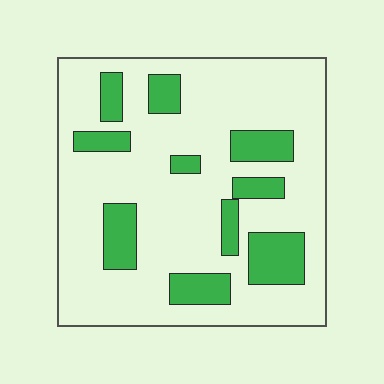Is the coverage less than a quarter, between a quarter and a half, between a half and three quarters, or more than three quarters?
Less than a quarter.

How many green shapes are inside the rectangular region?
10.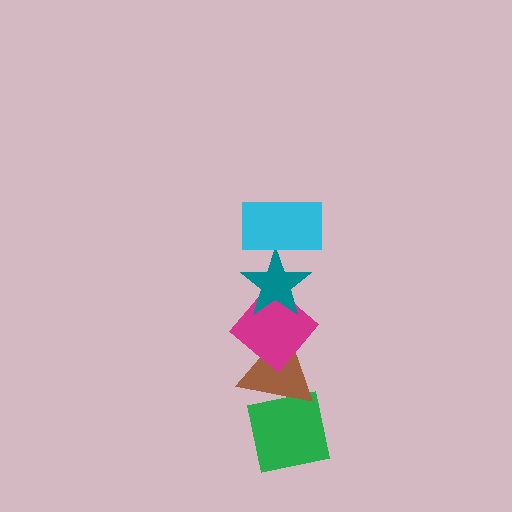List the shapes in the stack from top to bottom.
From top to bottom: the cyan rectangle, the teal star, the magenta diamond, the brown triangle, the green square.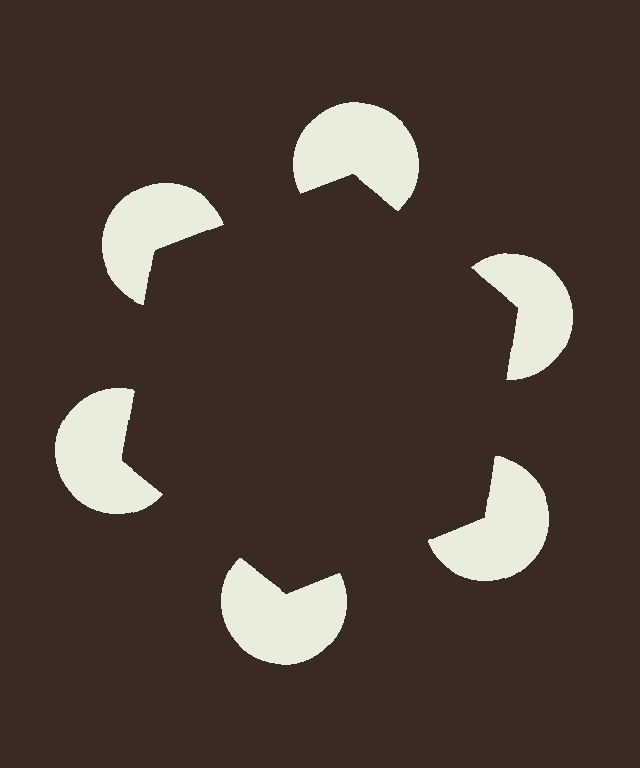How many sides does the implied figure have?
6 sides.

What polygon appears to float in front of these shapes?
An illusory hexagon — its edges are inferred from the aligned wedge cuts in the pac-man discs, not physically drawn.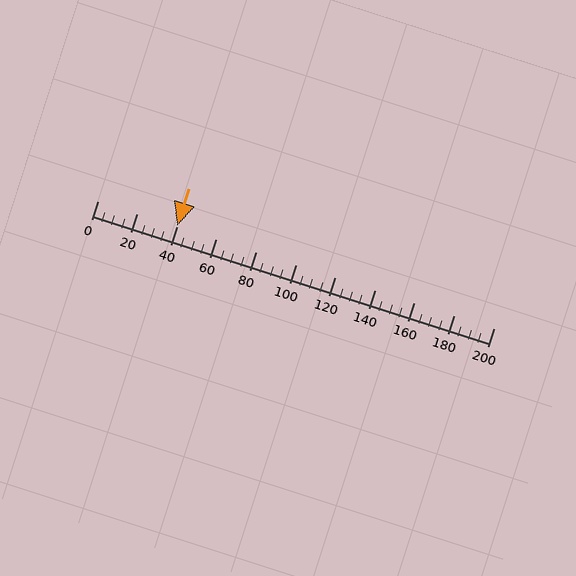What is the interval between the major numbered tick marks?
The major tick marks are spaced 20 units apart.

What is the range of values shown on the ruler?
The ruler shows values from 0 to 200.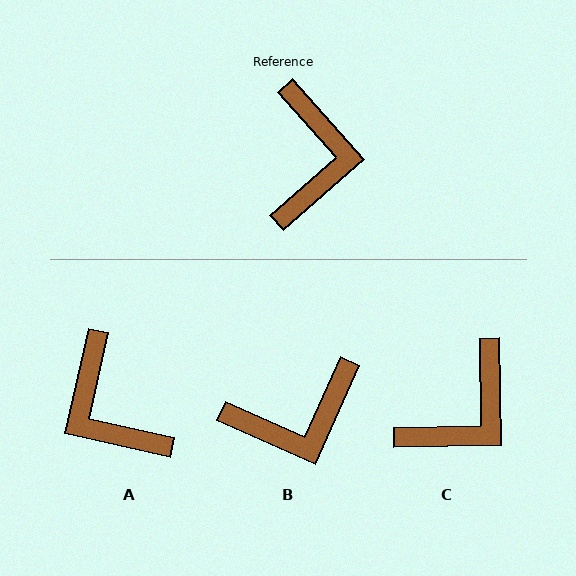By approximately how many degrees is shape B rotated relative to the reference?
Approximately 65 degrees clockwise.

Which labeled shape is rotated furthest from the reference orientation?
A, about 144 degrees away.